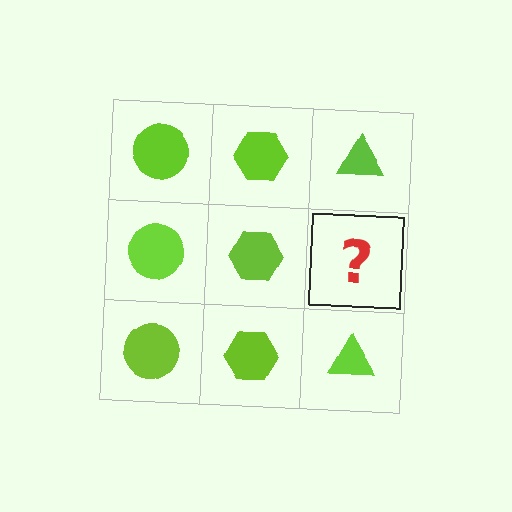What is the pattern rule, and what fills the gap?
The rule is that each column has a consistent shape. The gap should be filled with a lime triangle.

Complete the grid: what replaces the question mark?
The question mark should be replaced with a lime triangle.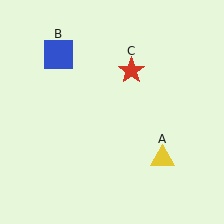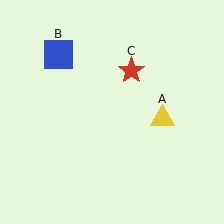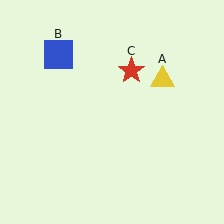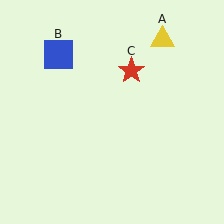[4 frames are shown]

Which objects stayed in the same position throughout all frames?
Blue square (object B) and red star (object C) remained stationary.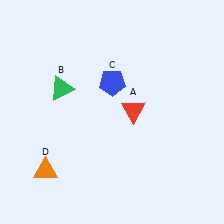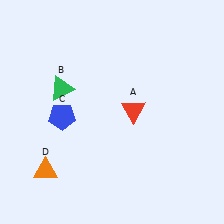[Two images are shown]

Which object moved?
The blue pentagon (C) moved left.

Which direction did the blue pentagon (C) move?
The blue pentagon (C) moved left.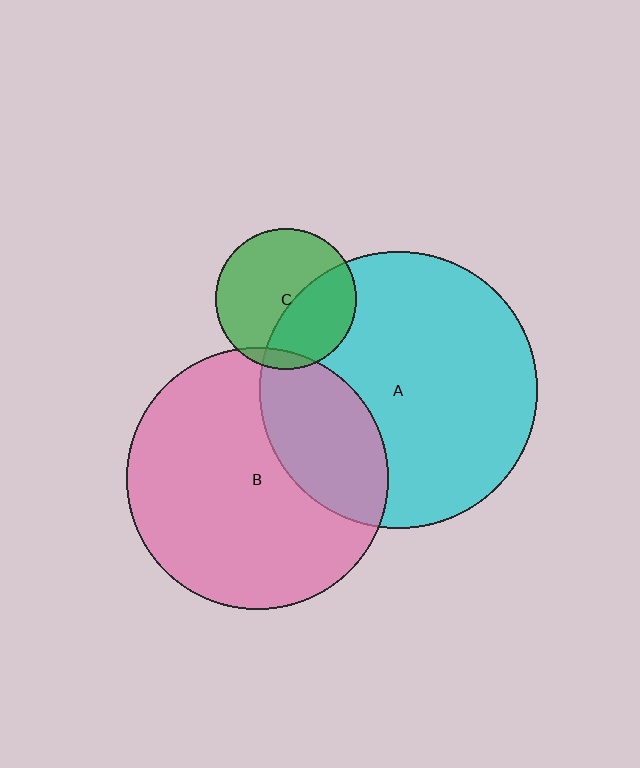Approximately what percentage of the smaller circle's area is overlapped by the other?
Approximately 30%.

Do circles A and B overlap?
Yes.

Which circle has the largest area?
Circle A (cyan).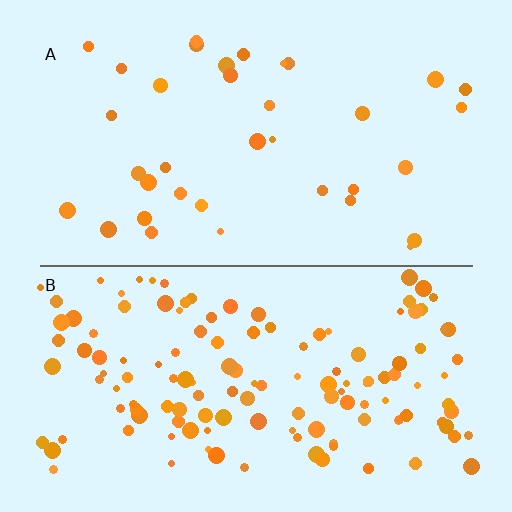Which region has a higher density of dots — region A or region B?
B (the bottom).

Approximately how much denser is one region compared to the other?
Approximately 3.8× — region B over region A.